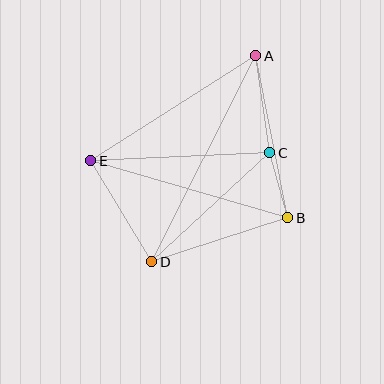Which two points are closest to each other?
Points B and C are closest to each other.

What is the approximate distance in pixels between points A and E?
The distance between A and E is approximately 196 pixels.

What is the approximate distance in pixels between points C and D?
The distance between C and D is approximately 161 pixels.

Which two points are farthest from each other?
Points A and D are farthest from each other.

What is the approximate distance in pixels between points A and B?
The distance between A and B is approximately 165 pixels.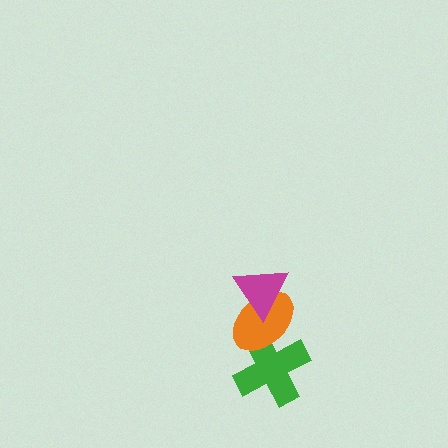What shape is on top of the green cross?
The orange ellipse is on top of the green cross.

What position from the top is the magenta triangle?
The magenta triangle is 1st from the top.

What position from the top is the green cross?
The green cross is 3rd from the top.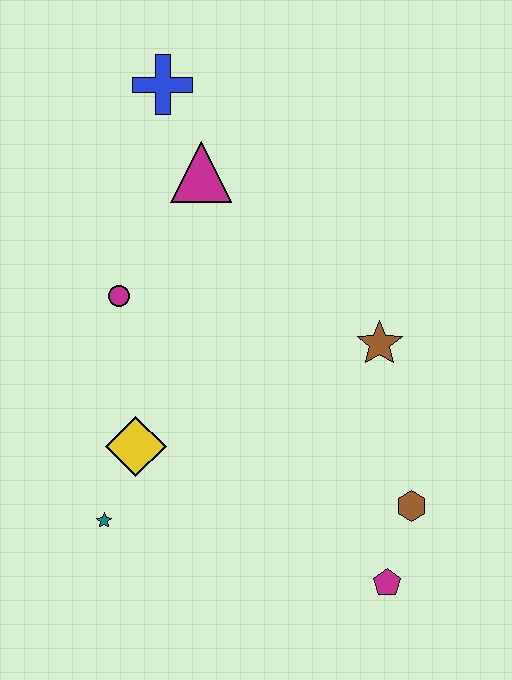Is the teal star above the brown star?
No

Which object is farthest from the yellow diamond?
The blue cross is farthest from the yellow diamond.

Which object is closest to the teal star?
The yellow diamond is closest to the teal star.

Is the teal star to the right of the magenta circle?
No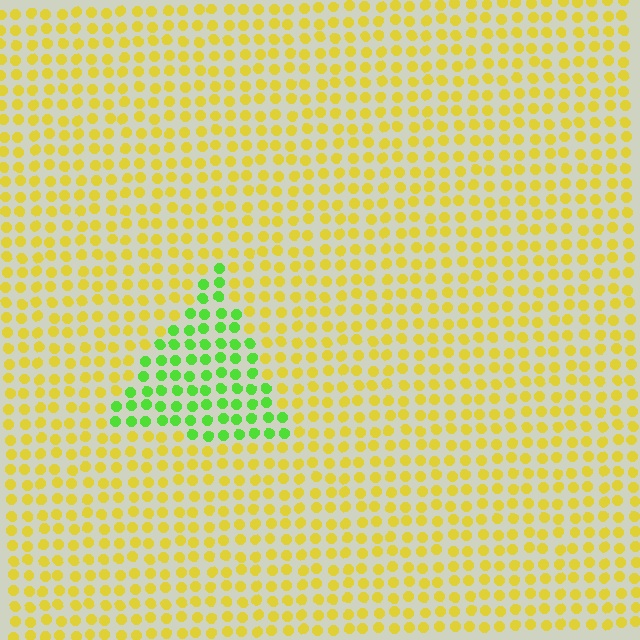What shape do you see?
I see a triangle.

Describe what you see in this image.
The image is filled with small yellow elements in a uniform arrangement. A triangle-shaped region is visible where the elements are tinted to a slightly different hue, forming a subtle color boundary.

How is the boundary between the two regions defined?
The boundary is defined purely by a slight shift in hue (about 56 degrees). Spacing, size, and orientation are identical on both sides.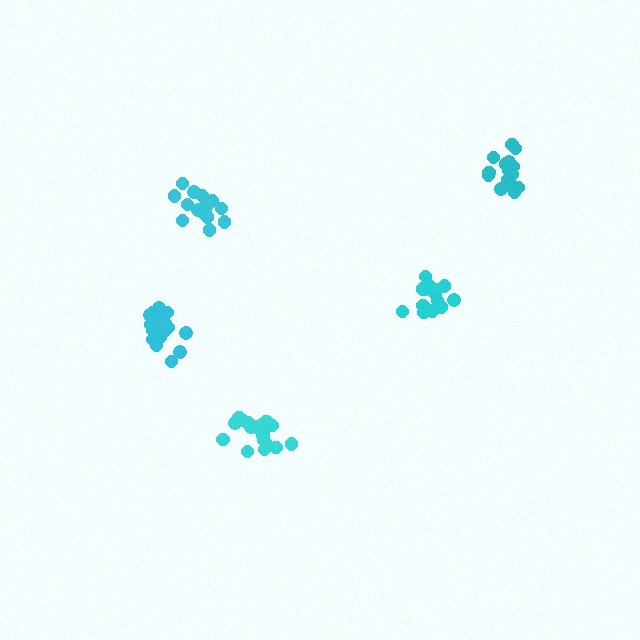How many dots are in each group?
Group 1: 15 dots, Group 2: 21 dots, Group 3: 15 dots, Group 4: 19 dots, Group 5: 18 dots (88 total).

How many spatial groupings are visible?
There are 5 spatial groupings.